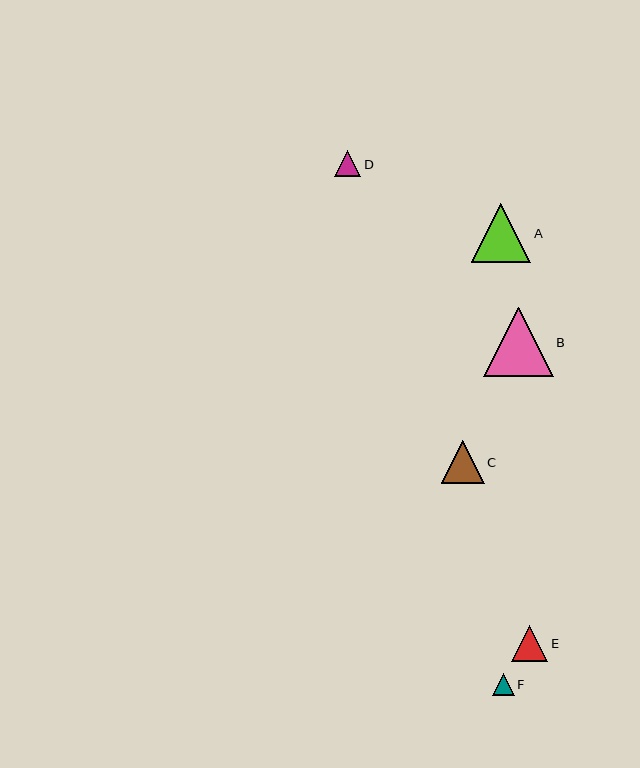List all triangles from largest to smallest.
From largest to smallest: B, A, C, E, D, F.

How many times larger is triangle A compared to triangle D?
Triangle A is approximately 2.3 times the size of triangle D.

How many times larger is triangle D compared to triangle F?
Triangle D is approximately 1.2 times the size of triangle F.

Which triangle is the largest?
Triangle B is the largest with a size of approximately 70 pixels.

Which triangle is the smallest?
Triangle F is the smallest with a size of approximately 22 pixels.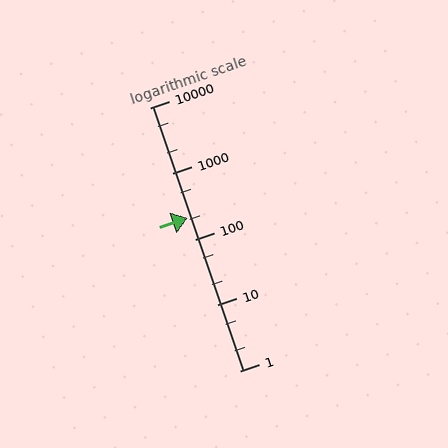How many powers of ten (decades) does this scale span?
The scale spans 4 decades, from 1 to 10000.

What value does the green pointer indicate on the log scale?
The pointer indicates approximately 210.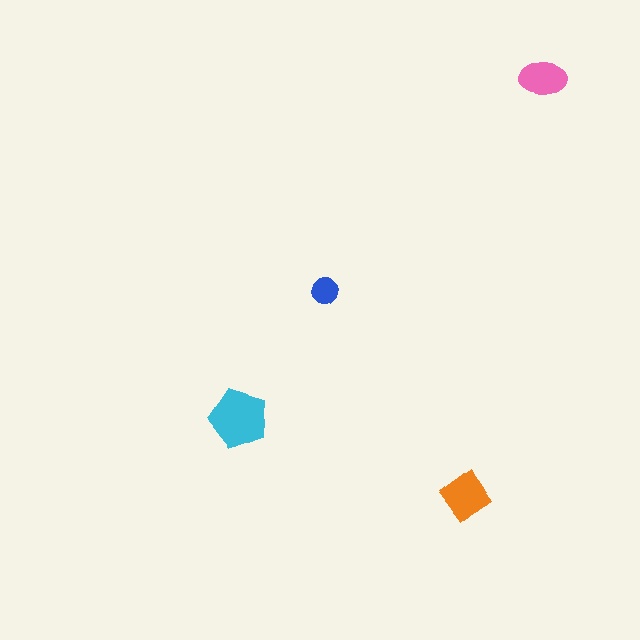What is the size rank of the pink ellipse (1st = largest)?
3rd.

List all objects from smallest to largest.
The blue circle, the pink ellipse, the orange diamond, the cyan pentagon.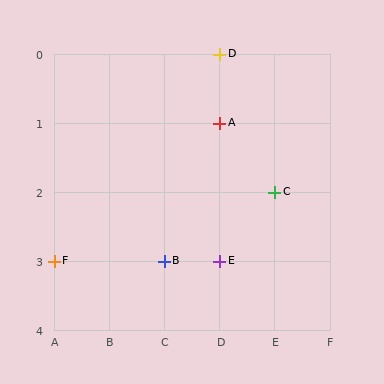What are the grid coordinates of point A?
Point A is at grid coordinates (D, 1).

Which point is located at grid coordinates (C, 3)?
Point B is at (C, 3).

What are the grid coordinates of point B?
Point B is at grid coordinates (C, 3).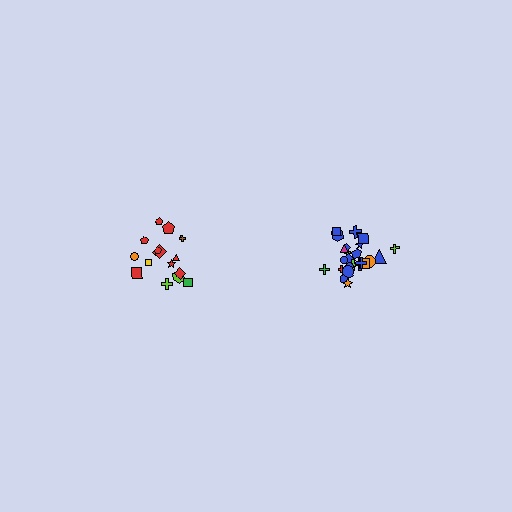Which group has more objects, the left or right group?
The right group.